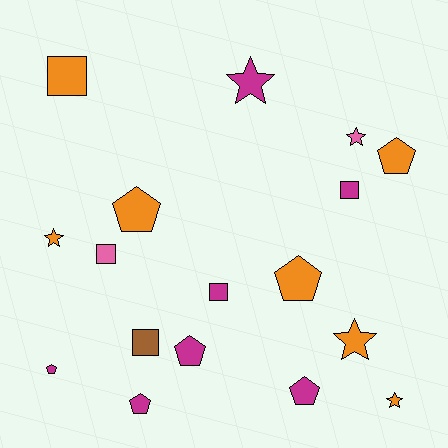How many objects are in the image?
There are 17 objects.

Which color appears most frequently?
Orange, with 7 objects.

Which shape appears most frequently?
Pentagon, with 7 objects.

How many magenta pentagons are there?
There are 4 magenta pentagons.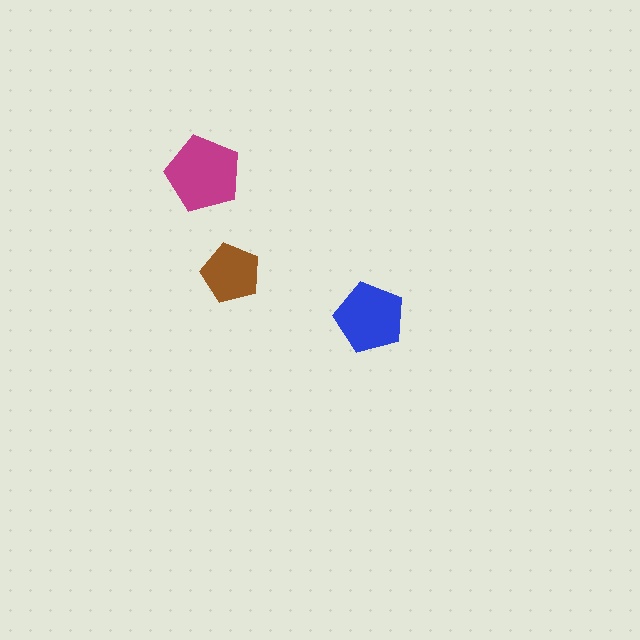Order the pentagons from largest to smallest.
the magenta one, the blue one, the brown one.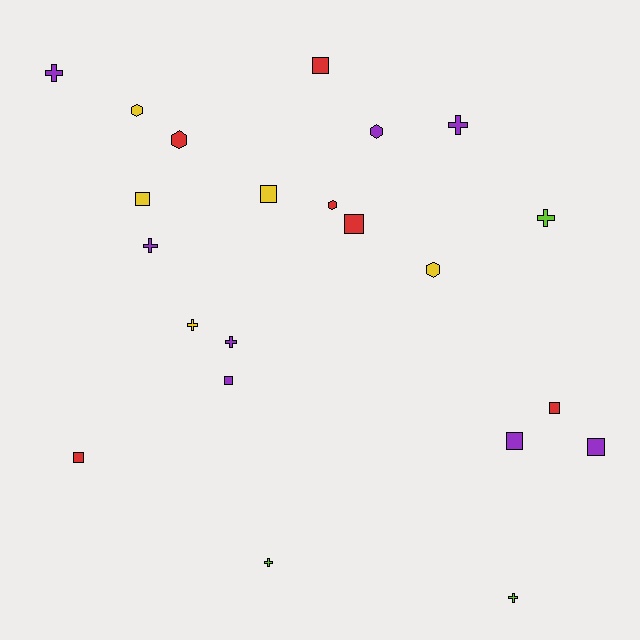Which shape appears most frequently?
Square, with 9 objects.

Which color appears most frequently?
Purple, with 8 objects.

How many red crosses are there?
There are no red crosses.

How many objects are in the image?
There are 22 objects.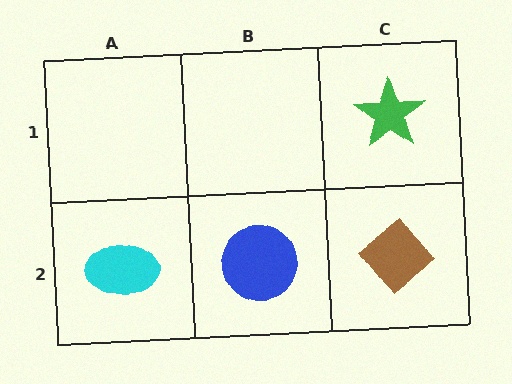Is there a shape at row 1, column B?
No, that cell is empty.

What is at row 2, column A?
A cyan ellipse.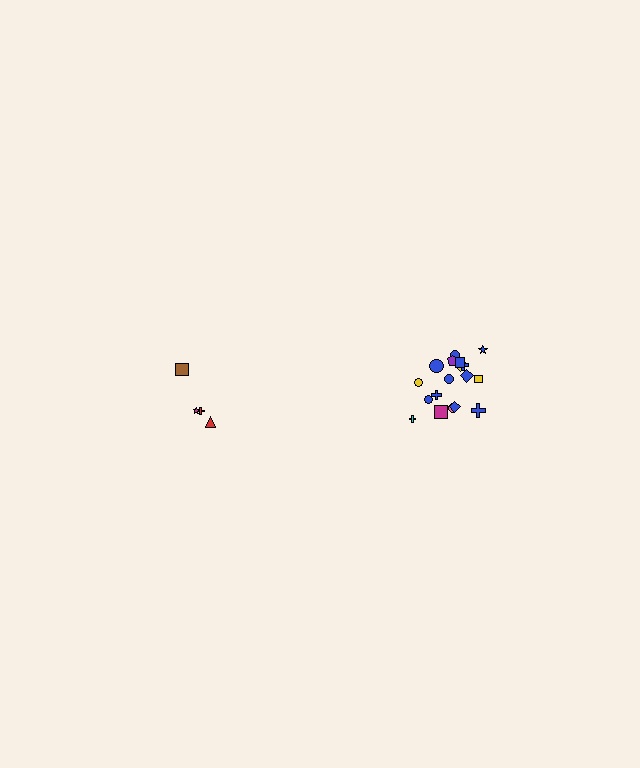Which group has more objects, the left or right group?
The right group.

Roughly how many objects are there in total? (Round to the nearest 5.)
Roughly 20 objects in total.